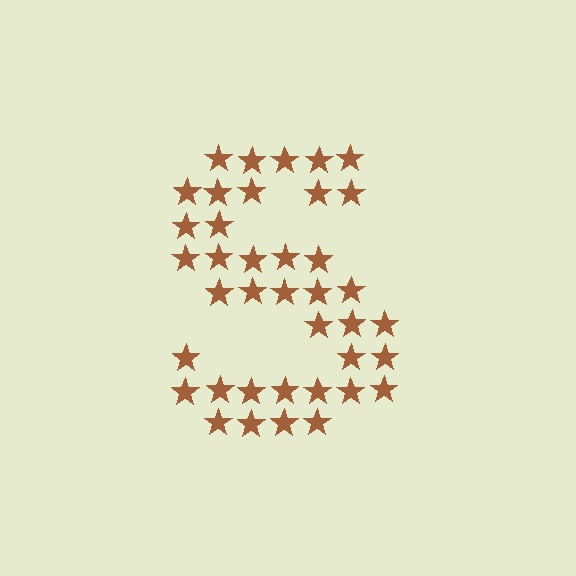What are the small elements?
The small elements are stars.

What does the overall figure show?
The overall figure shows the letter S.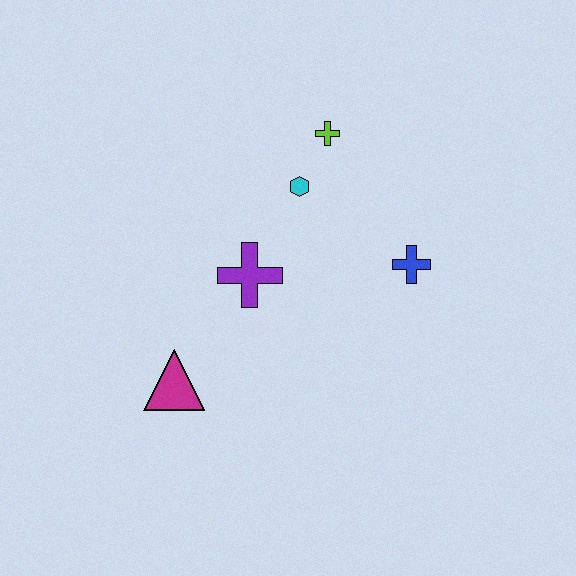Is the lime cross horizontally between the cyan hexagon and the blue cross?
Yes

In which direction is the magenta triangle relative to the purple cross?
The magenta triangle is below the purple cross.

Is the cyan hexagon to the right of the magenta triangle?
Yes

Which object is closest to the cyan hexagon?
The lime cross is closest to the cyan hexagon.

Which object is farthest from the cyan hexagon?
The magenta triangle is farthest from the cyan hexagon.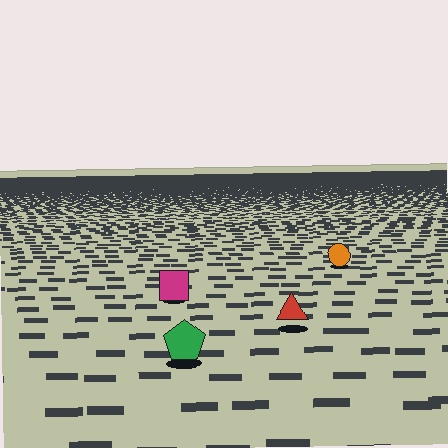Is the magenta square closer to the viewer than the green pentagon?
No. The green pentagon is closer — you can tell from the texture gradient: the ground texture is coarser near it.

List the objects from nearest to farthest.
From nearest to farthest: the green pentagon, the red triangle, the magenta square, the orange circle.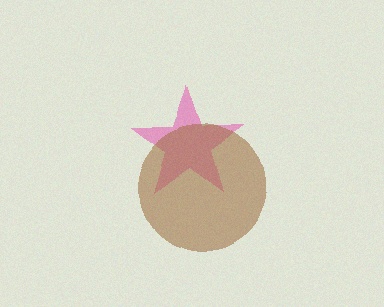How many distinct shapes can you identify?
There are 2 distinct shapes: a pink star, a brown circle.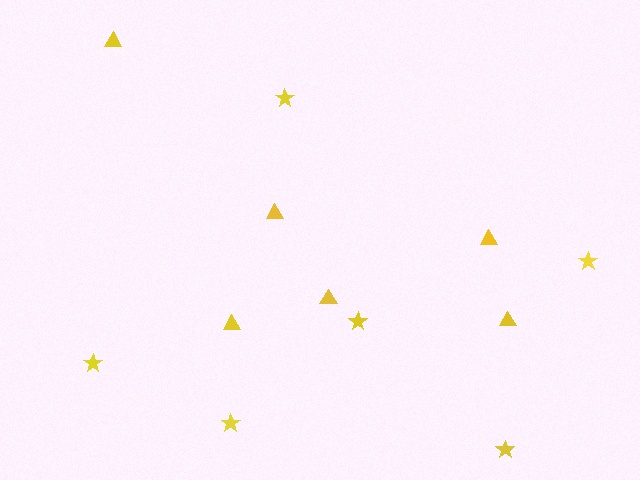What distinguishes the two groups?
There are 2 groups: one group of stars (6) and one group of triangles (6).